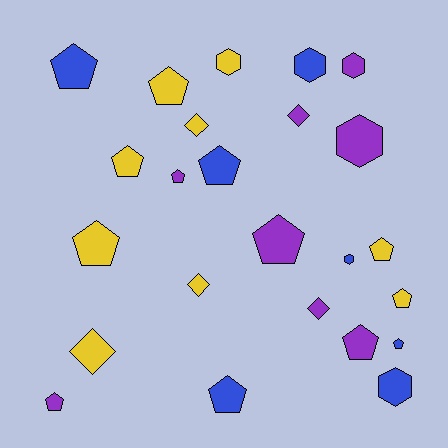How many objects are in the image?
There are 24 objects.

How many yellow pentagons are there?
There are 5 yellow pentagons.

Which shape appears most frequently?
Pentagon, with 13 objects.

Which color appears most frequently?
Yellow, with 9 objects.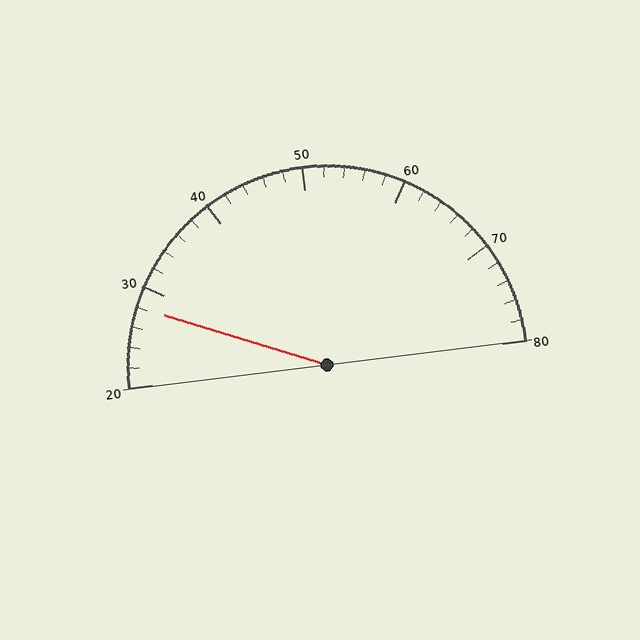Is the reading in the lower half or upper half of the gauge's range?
The reading is in the lower half of the range (20 to 80).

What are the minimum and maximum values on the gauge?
The gauge ranges from 20 to 80.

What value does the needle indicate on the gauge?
The needle indicates approximately 28.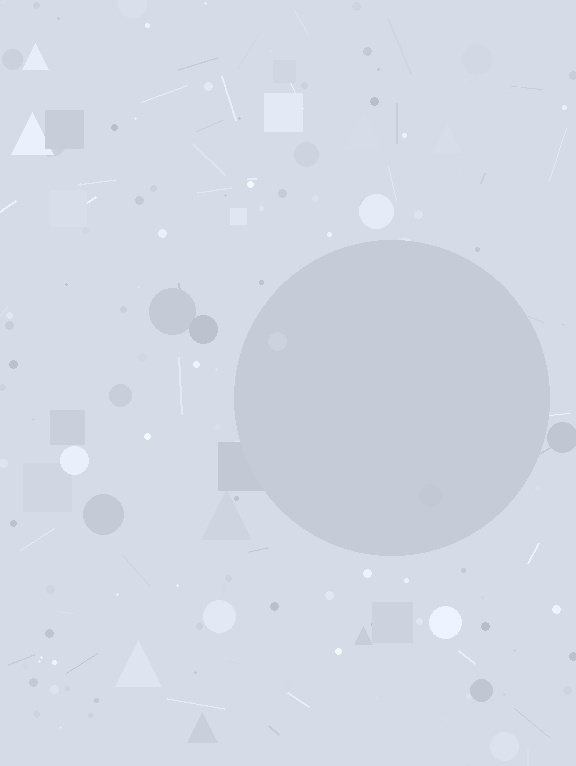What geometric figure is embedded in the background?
A circle is embedded in the background.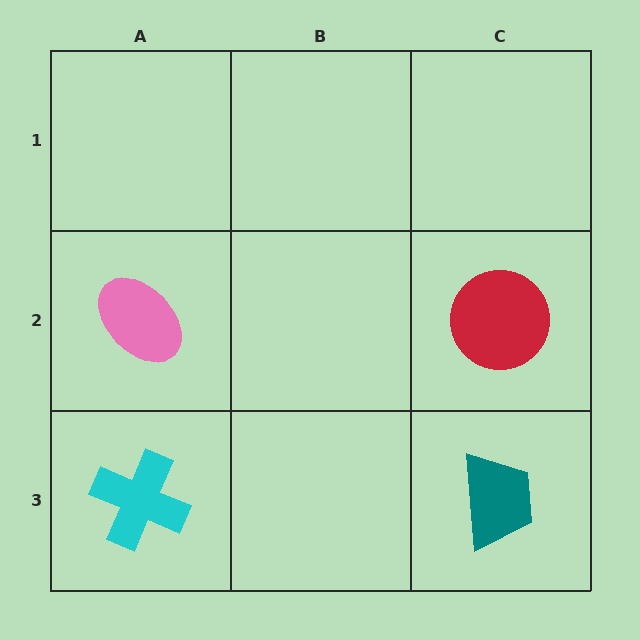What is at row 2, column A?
A pink ellipse.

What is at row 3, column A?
A cyan cross.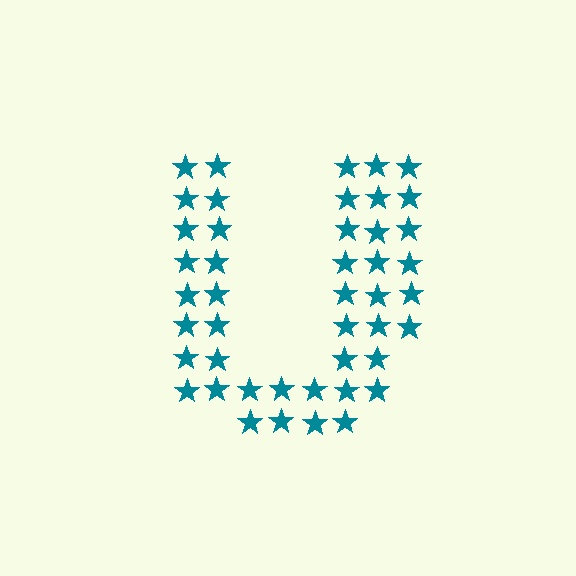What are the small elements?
The small elements are stars.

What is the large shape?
The large shape is the letter U.